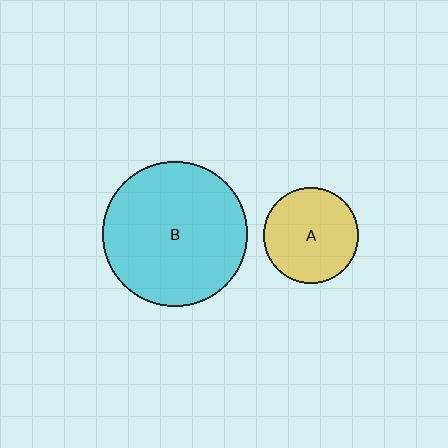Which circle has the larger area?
Circle B (cyan).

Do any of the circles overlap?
No, none of the circles overlap.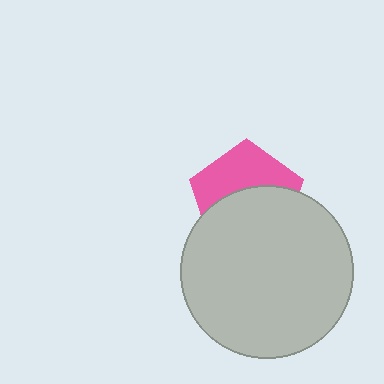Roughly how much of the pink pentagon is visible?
A small part of it is visible (roughly 44%).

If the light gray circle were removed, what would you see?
You would see the complete pink pentagon.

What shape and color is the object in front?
The object in front is a light gray circle.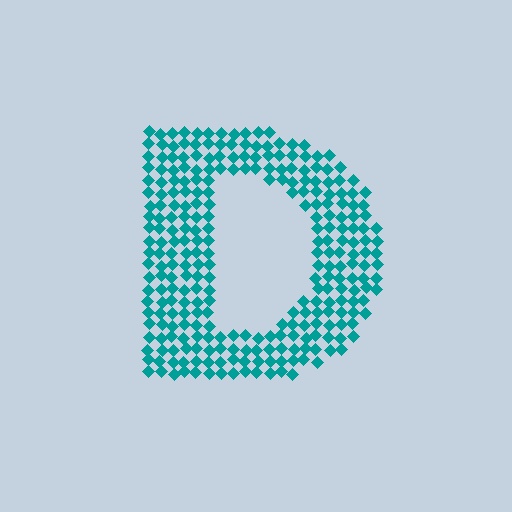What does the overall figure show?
The overall figure shows the letter D.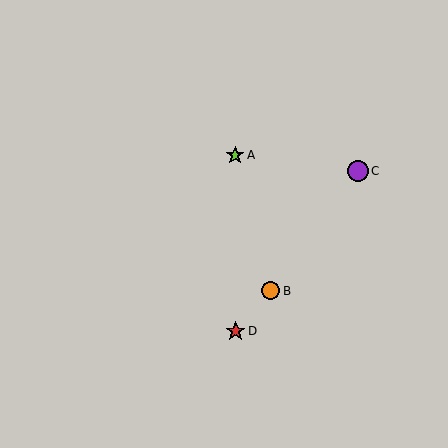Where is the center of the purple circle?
The center of the purple circle is at (358, 171).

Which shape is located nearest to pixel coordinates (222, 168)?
The lime star (labeled A) at (235, 155) is nearest to that location.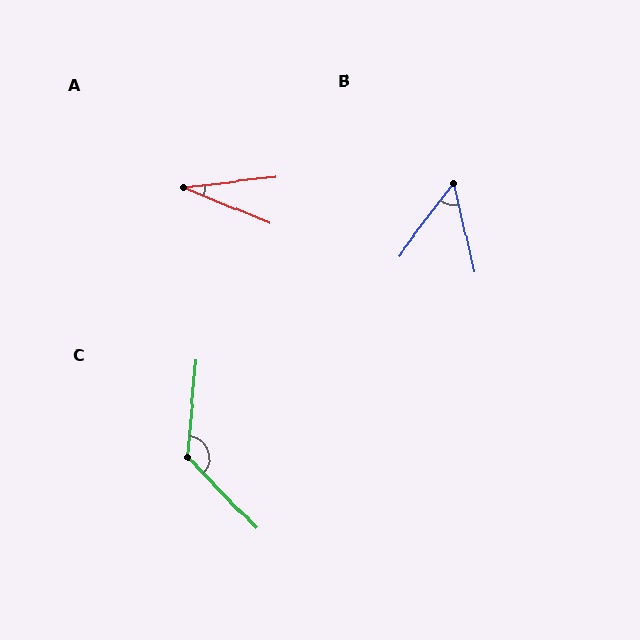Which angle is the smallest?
A, at approximately 29 degrees.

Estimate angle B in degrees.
Approximately 50 degrees.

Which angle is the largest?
C, at approximately 131 degrees.